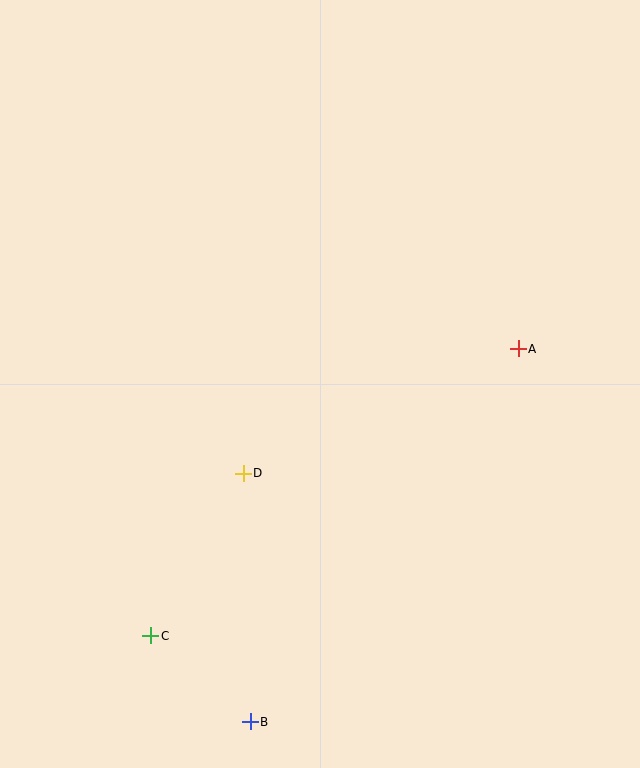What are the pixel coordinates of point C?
Point C is at (151, 636).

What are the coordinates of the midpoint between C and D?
The midpoint between C and D is at (197, 555).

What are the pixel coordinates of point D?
Point D is at (243, 473).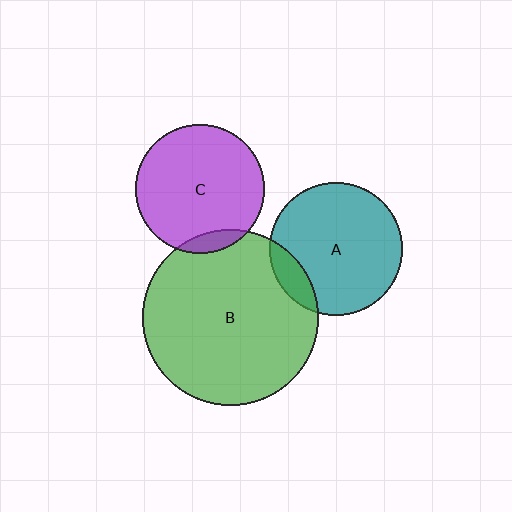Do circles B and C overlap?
Yes.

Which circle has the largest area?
Circle B (green).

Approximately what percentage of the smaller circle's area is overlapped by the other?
Approximately 10%.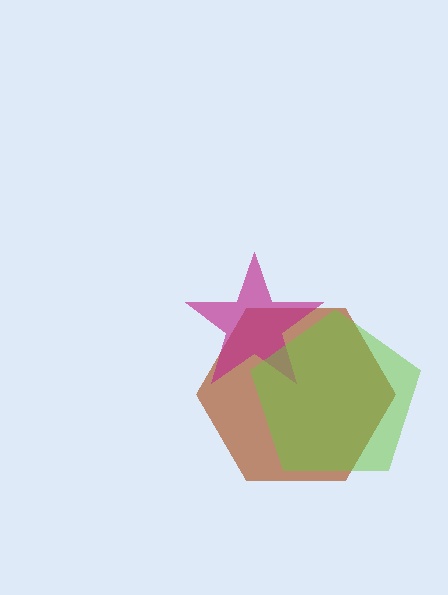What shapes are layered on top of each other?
The layered shapes are: a brown hexagon, a magenta star, a lime pentagon.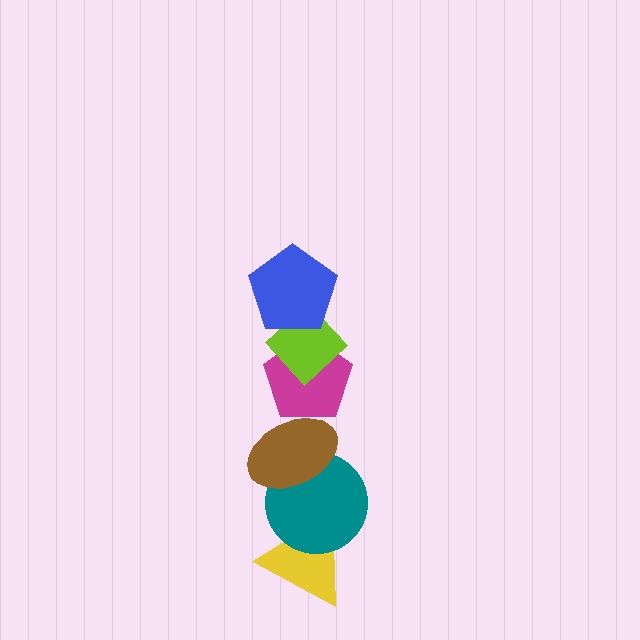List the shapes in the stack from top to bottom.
From top to bottom: the blue pentagon, the lime diamond, the magenta pentagon, the brown ellipse, the teal circle, the yellow triangle.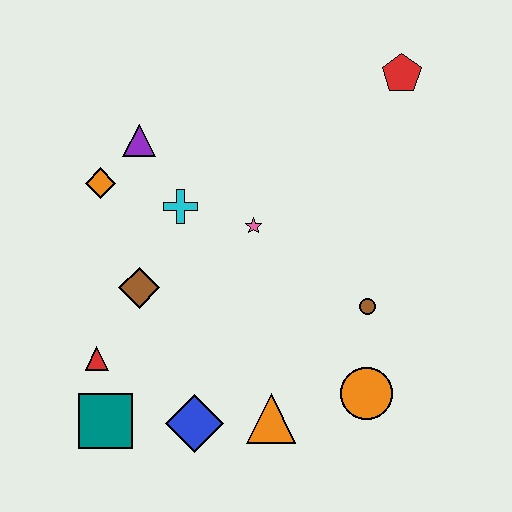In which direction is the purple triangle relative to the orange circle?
The purple triangle is above the orange circle.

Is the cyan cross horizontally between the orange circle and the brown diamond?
Yes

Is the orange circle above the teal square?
Yes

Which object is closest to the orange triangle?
The blue diamond is closest to the orange triangle.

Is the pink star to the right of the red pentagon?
No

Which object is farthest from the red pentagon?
The teal square is farthest from the red pentagon.